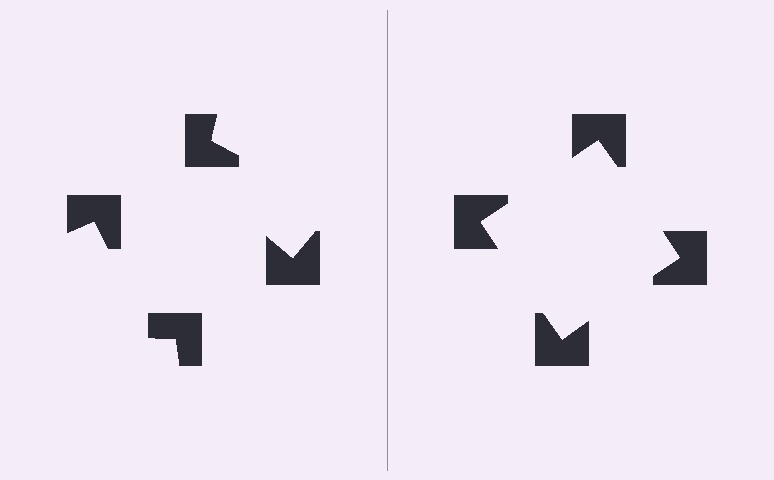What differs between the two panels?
The notched squares are positioned identically on both sides; only the wedge orientations differ. On the right they align to a square; on the left they are misaligned.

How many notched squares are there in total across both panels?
8 — 4 on each side.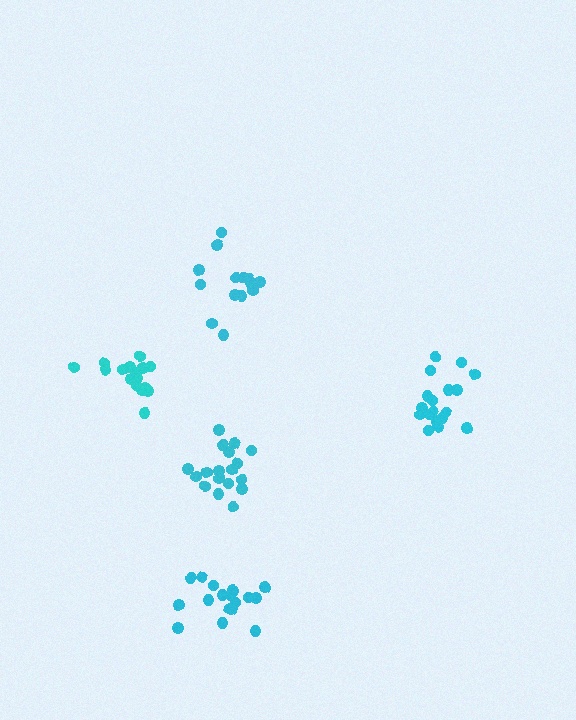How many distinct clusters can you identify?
There are 5 distinct clusters.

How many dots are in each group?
Group 1: 18 dots, Group 2: 18 dots, Group 3: 17 dots, Group 4: 15 dots, Group 5: 17 dots (85 total).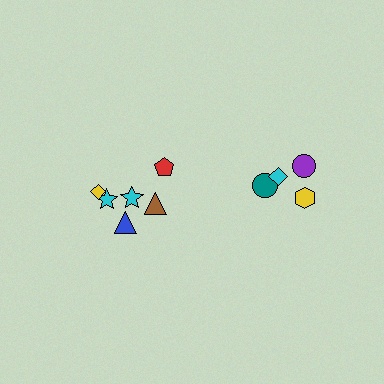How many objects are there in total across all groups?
There are 10 objects.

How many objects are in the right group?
There are 4 objects.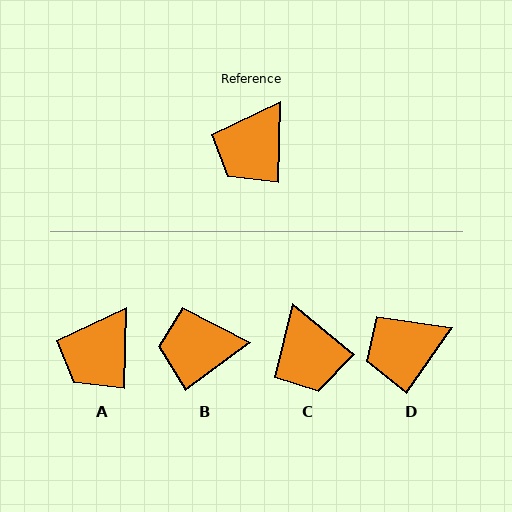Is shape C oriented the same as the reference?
No, it is off by about 52 degrees.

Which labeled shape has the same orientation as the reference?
A.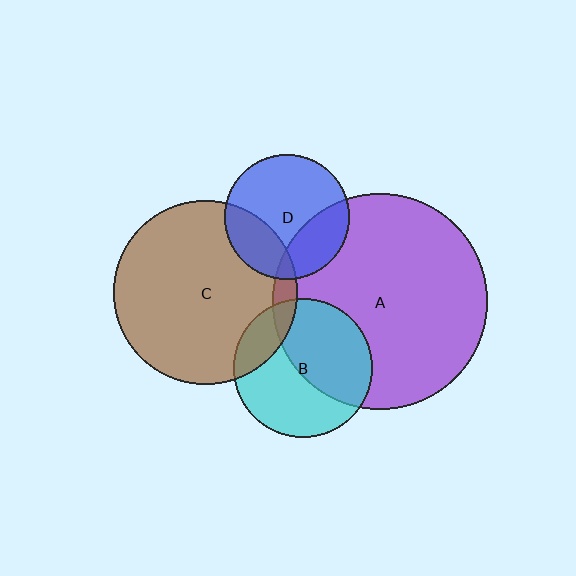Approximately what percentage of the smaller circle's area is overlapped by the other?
Approximately 20%.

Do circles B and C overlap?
Yes.